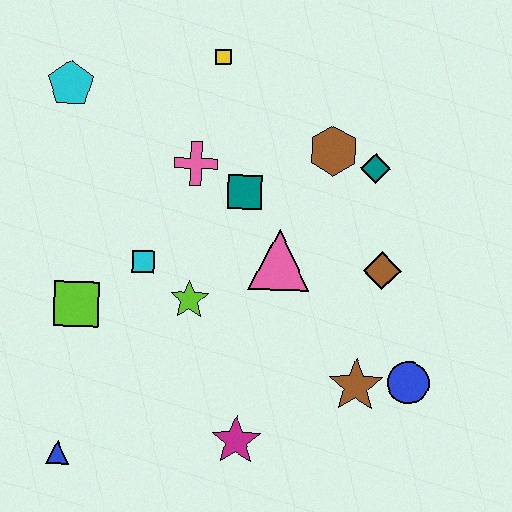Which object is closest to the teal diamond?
The brown hexagon is closest to the teal diamond.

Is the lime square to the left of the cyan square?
Yes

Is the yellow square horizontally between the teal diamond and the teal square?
No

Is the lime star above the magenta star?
Yes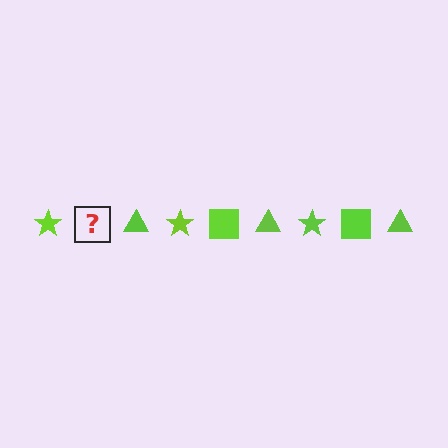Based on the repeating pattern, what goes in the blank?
The blank should be a lime square.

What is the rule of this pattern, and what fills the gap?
The rule is that the pattern cycles through star, square, triangle shapes in lime. The gap should be filled with a lime square.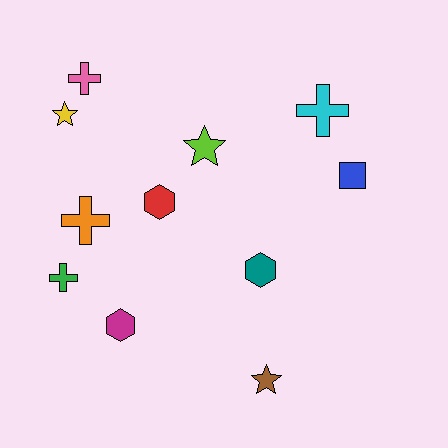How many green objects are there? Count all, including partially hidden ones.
There is 1 green object.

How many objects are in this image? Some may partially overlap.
There are 11 objects.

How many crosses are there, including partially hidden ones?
There are 4 crosses.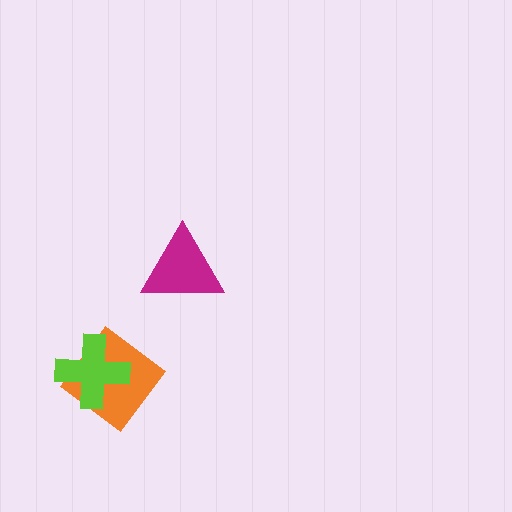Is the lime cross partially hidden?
No, no other shape covers it.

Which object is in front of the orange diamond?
The lime cross is in front of the orange diamond.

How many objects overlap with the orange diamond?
1 object overlaps with the orange diamond.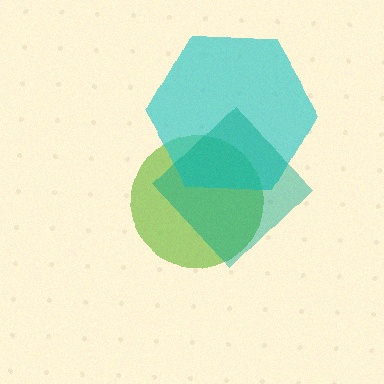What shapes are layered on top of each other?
The layered shapes are: a lime circle, a cyan hexagon, a teal diamond.